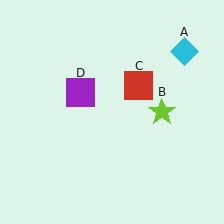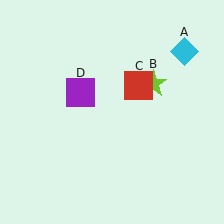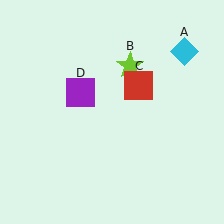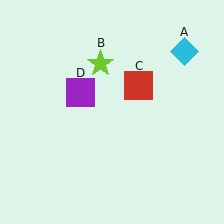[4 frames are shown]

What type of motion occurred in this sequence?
The lime star (object B) rotated counterclockwise around the center of the scene.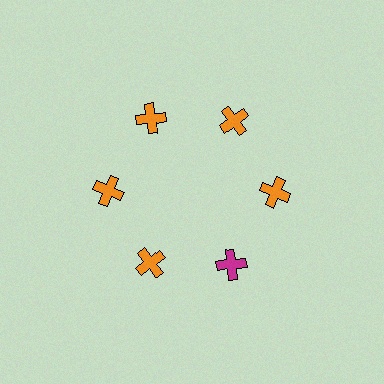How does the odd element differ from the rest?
It has a different color: magenta instead of orange.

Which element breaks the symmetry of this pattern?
The magenta cross at roughly the 5 o'clock position breaks the symmetry. All other shapes are orange crosses.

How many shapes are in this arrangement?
There are 6 shapes arranged in a ring pattern.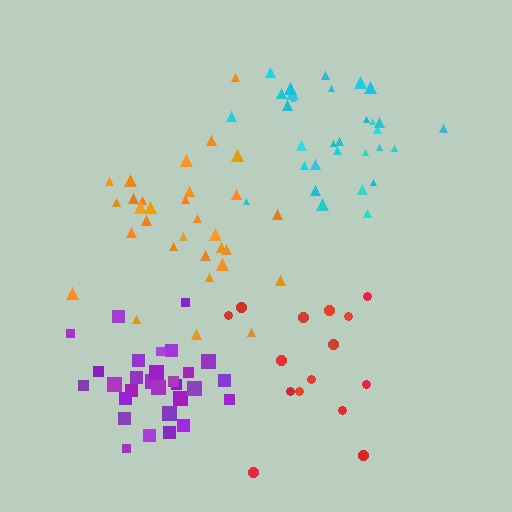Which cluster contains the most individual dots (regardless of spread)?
Cyan (31).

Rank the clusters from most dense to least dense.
purple, cyan, orange, red.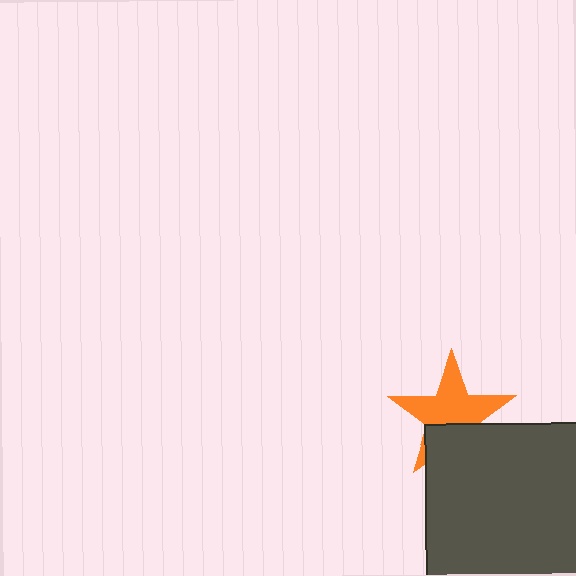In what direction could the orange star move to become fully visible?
The orange star could move up. That would shift it out from behind the dark gray square entirely.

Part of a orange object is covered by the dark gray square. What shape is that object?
It is a star.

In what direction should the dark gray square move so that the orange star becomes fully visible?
The dark gray square should move down. That is the shortest direction to clear the overlap and leave the orange star fully visible.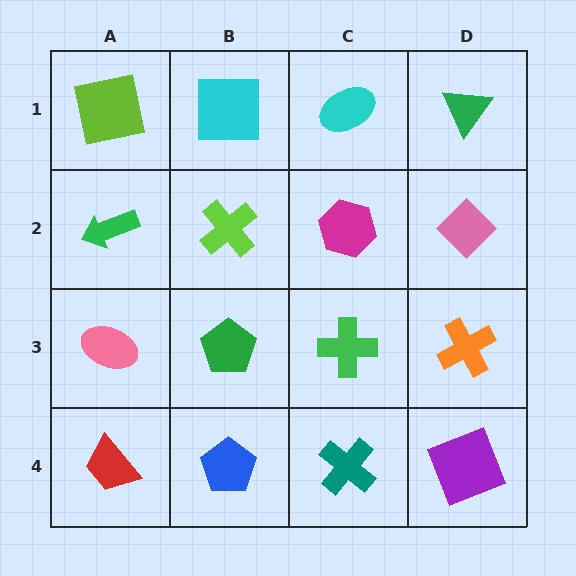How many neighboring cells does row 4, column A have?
2.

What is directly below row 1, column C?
A magenta hexagon.